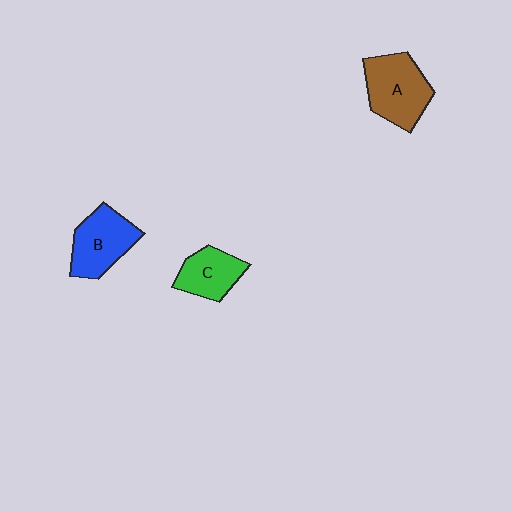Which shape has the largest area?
Shape A (brown).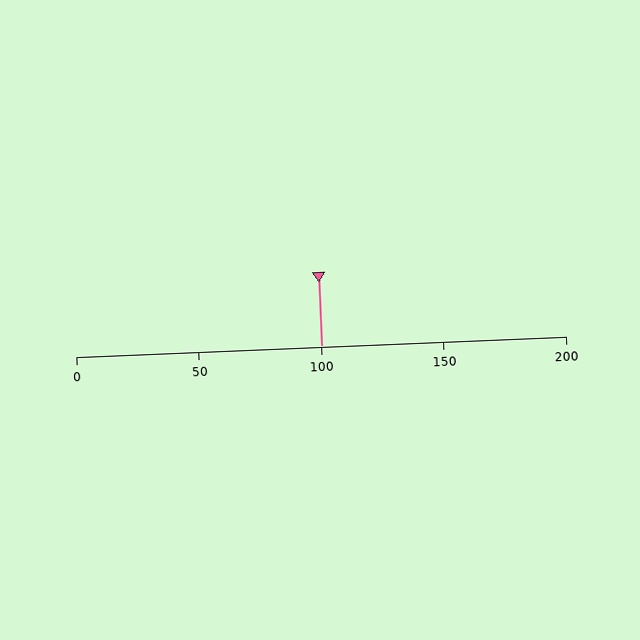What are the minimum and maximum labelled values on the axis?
The axis runs from 0 to 200.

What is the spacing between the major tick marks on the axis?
The major ticks are spaced 50 apart.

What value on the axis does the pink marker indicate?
The marker indicates approximately 100.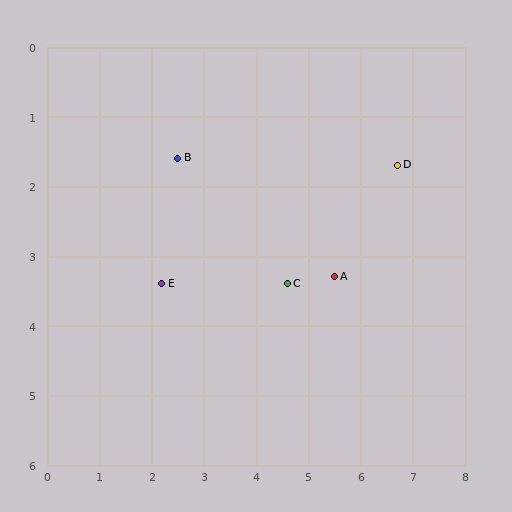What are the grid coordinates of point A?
Point A is at approximately (5.5, 3.3).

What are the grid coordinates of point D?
Point D is at approximately (6.7, 1.7).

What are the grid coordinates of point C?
Point C is at approximately (4.6, 3.4).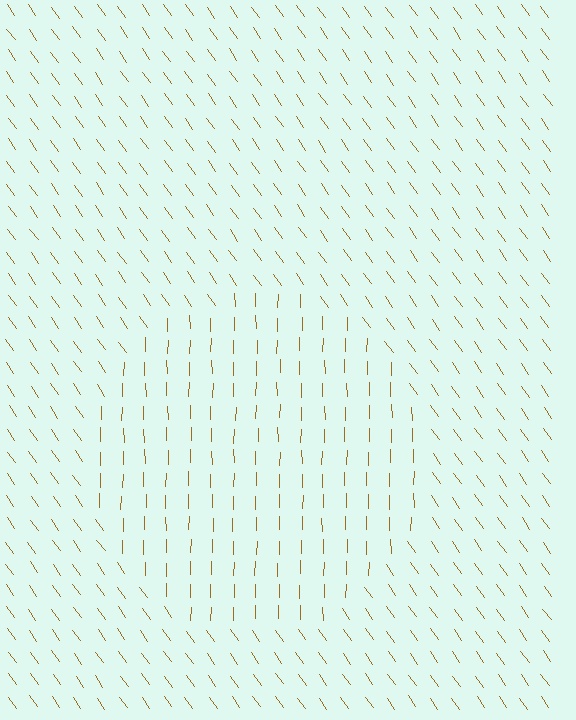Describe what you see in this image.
The image is filled with small brown line segments. A circle region in the image has lines oriented differently from the surrounding lines, creating a visible texture boundary.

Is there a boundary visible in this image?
Yes, there is a texture boundary formed by a change in line orientation.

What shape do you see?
I see a circle.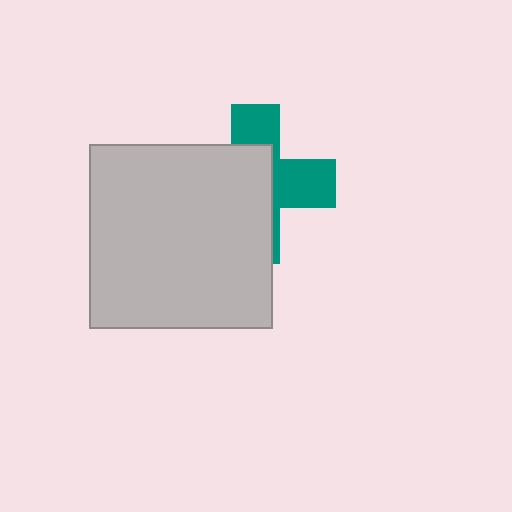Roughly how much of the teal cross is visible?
A small part of it is visible (roughly 41%).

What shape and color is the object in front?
The object in front is a light gray square.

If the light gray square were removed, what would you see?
You would see the complete teal cross.